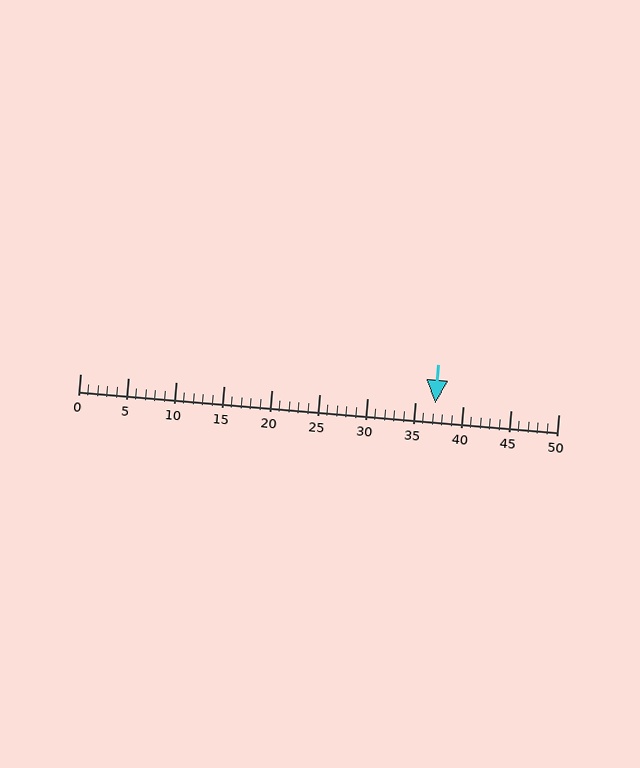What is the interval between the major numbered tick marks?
The major tick marks are spaced 5 units apart.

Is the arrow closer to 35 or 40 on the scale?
The arrow is closer to 35.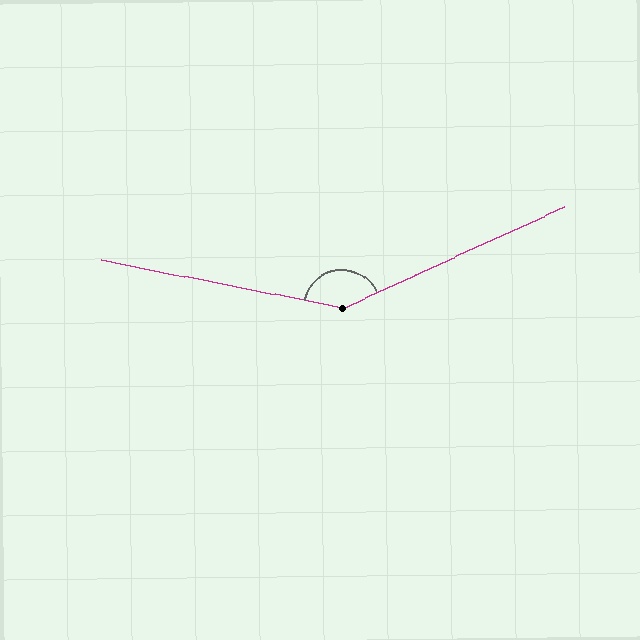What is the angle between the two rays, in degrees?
Approximately 144 degrees.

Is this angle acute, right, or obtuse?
It is obtuse.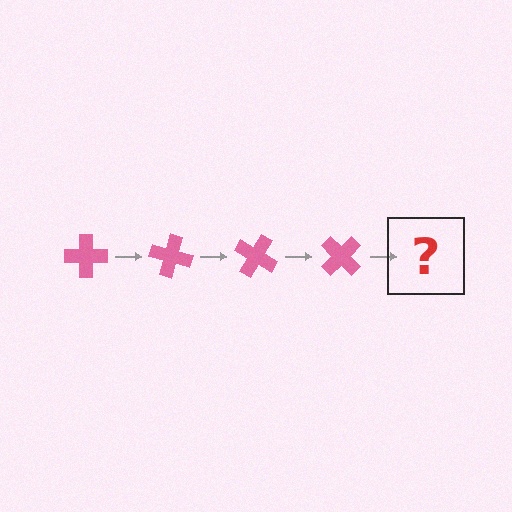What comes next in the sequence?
The next element should be a pink cross rotated 60 degrees.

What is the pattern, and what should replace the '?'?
The pattern is that the cross rotates 15 degrees each step. The '?' should be a pink cross rotated 60 degrees.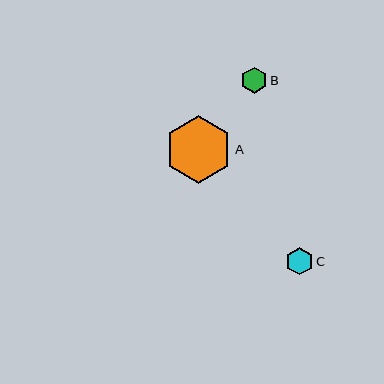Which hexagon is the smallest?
Hexagon B is the smallest with a size of approximately 26 pixels.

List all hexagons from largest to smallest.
From largest to smallest: A, C, B.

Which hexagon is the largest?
Hexagon A is the largest with a size of approximately 67 pixels.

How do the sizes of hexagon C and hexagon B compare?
Hexagon C and hexagon B are approximately the same size.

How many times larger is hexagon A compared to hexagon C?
Hexagon A is approximately 2.5 times the size of hexagon C.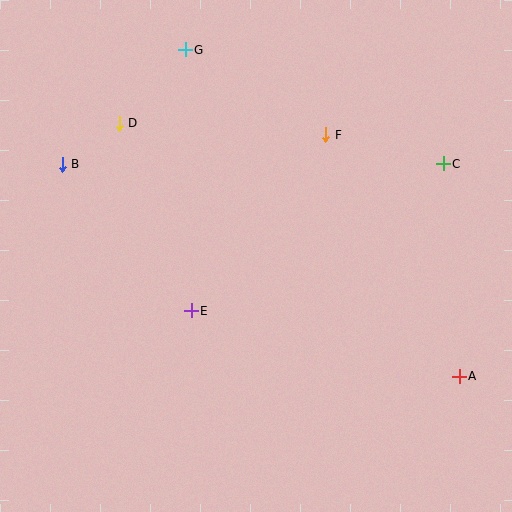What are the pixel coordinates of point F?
Point F is at (326, 135).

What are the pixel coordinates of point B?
Point B is at (62, 164).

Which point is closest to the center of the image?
Point E at (191, 311) is closest to the center.